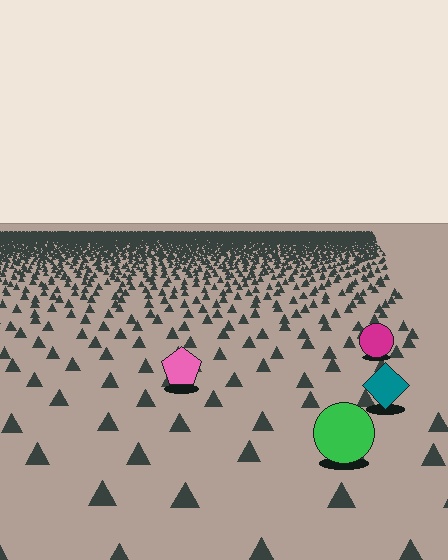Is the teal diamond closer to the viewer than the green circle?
No. The green circle is closer — you can tell from the texture gradient: the ground texture is coarser near it.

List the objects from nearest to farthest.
From nearest to farthest: the green circle, the teal diamond, the pink pentagon, the magenta circle.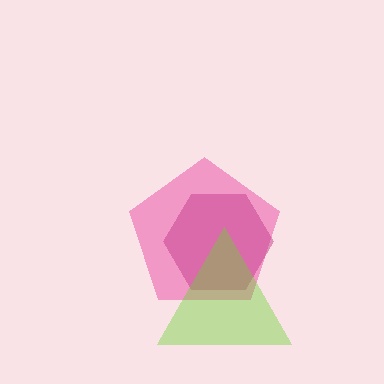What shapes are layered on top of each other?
The layered shapes are: a pink pentagon, a magenta hexagon, a lime triangle.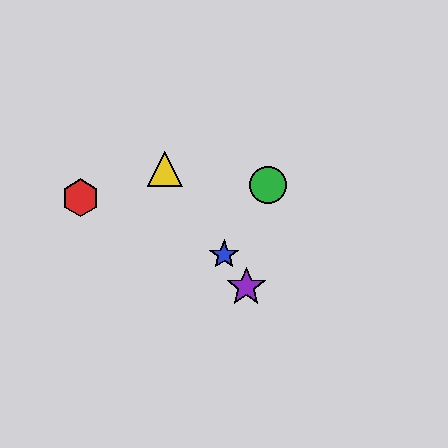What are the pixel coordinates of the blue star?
The blue star is at (224, 255).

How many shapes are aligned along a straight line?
3 shapes (the blue star, the yellow triangle, the purple star) are aligned along a straight line.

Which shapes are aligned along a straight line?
The blue star, the yellow triangle, the purple star are aligned along a straight line.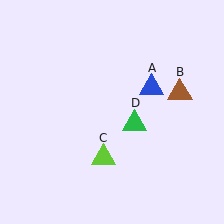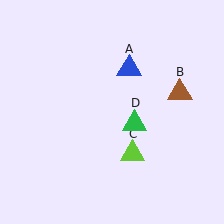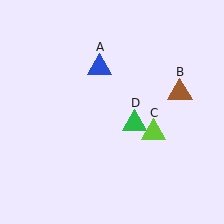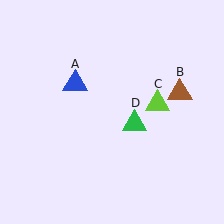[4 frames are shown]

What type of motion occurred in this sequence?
The blue triangle (object A), lime triangle (object C) rotated counterclockwise around the center of the scene.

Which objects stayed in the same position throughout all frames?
Brown triangle (object B) and green triangle (object D) remained stationary.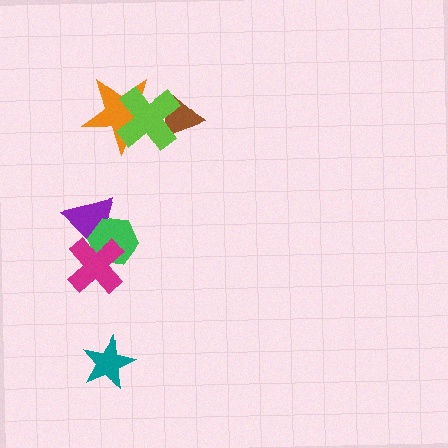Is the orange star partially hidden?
Yes, it is partially covered by another shape.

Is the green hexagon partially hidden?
Yes, it is partially covered by another shape.